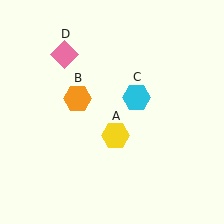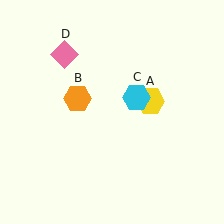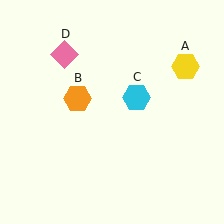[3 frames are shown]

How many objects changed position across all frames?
1 object changed position: yellow hexagon (object A).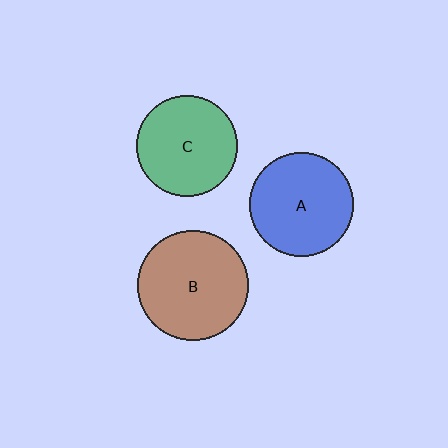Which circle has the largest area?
Circle B (brown).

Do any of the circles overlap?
No, none of the circles overlap.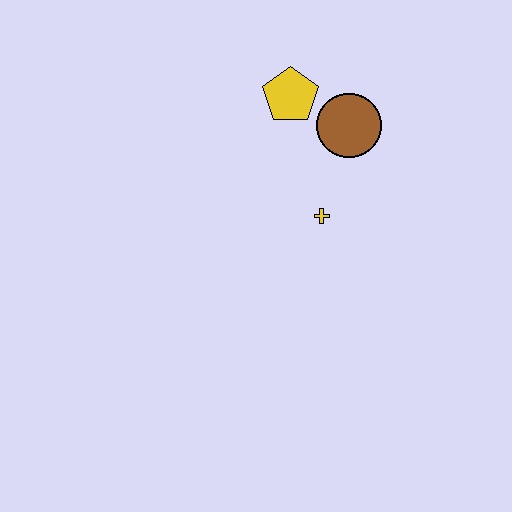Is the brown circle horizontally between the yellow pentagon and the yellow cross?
No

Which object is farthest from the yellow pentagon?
The yellow cross is farthest from the yellow pentagon.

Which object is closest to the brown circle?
The yellow pentagon is closest to the brown circle.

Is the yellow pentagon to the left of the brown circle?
Yes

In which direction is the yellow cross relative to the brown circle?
The yellow cross is below the brown circle.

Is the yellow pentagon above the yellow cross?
Yes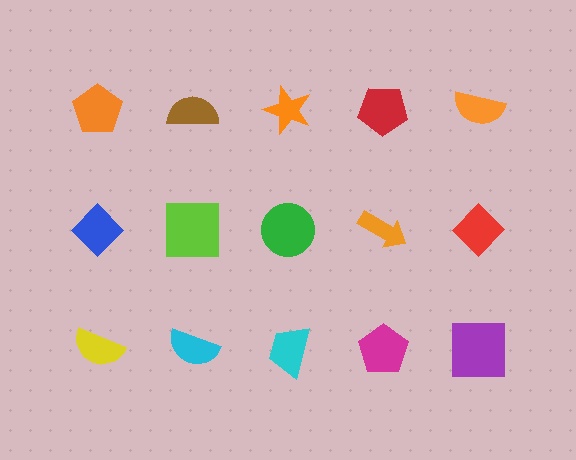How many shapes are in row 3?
5 shapes.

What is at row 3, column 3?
A cyan trapezoid.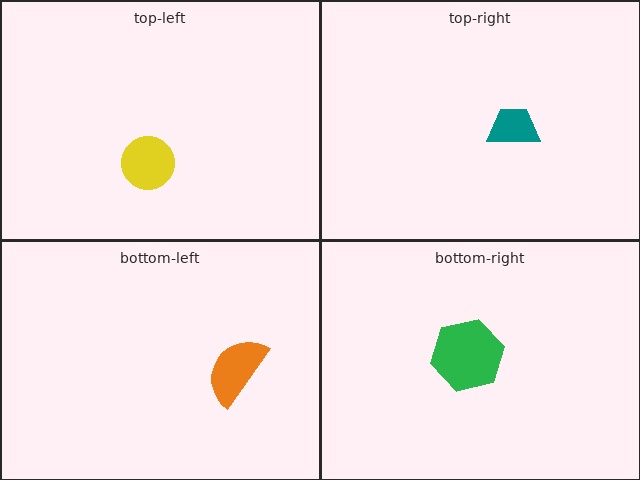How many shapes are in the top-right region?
1.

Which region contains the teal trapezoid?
The top-right region.